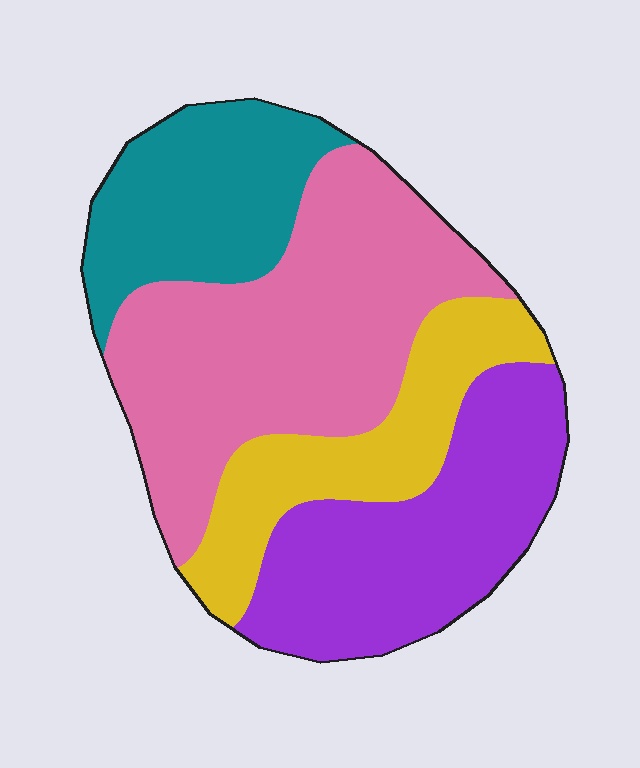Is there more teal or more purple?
Purple.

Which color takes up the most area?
Pink, at roughly 35%.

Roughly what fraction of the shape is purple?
Purple takes up about one quarter (1/4) of the shape.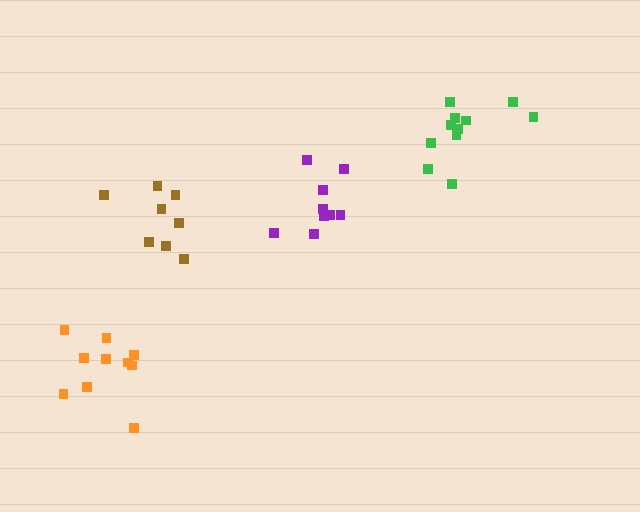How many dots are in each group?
Group 1: 9 dots, Group 2: 8 dots, Group 3: 10 dots, Group 4: 11 dots (38 total).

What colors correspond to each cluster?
The clusters are colored: purple, brown, orange, green.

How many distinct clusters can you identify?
There are 4 distinct clusters.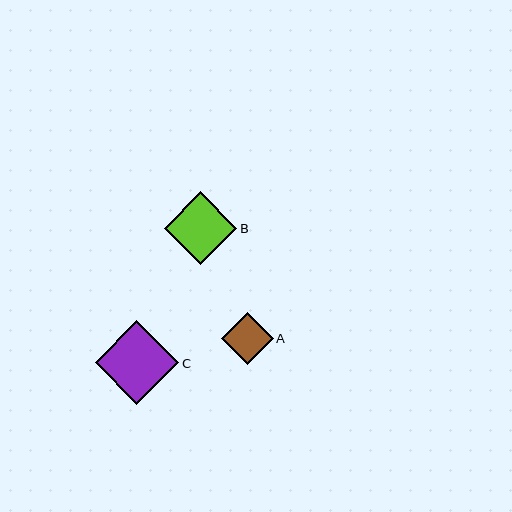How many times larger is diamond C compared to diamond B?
Diamond C is approximately 1.2 times the size of diamond B.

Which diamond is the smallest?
Diamond A is the smallest with a size of approximately 52 pixels.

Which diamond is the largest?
Diamond C is the largest with a size of approximately 84 pixels.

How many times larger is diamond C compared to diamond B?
Diamond C is approximately 1.2 times the size of diamond B.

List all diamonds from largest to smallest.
From largest to smallest: C, B, A.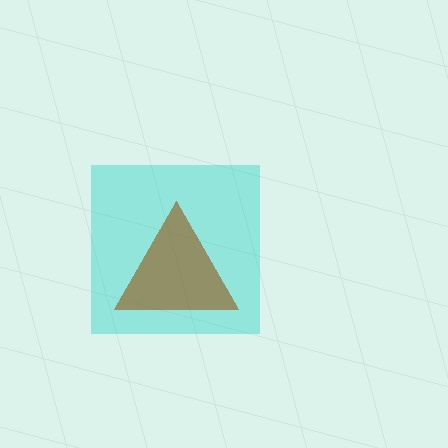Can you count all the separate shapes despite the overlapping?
Yes, there are 2 separate shapes.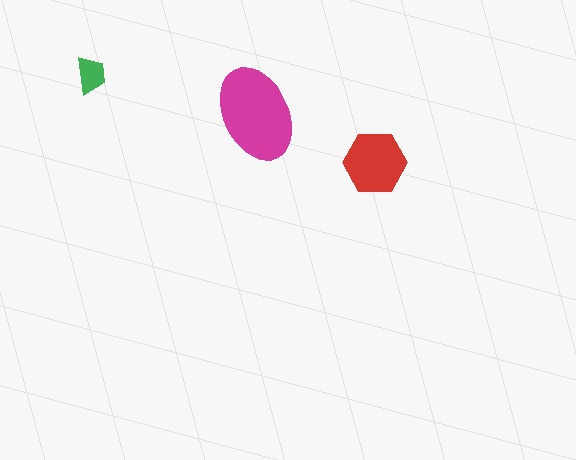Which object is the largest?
The magenta ellipse.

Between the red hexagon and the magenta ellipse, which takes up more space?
The magenta ellipse.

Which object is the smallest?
The green trapezoid.